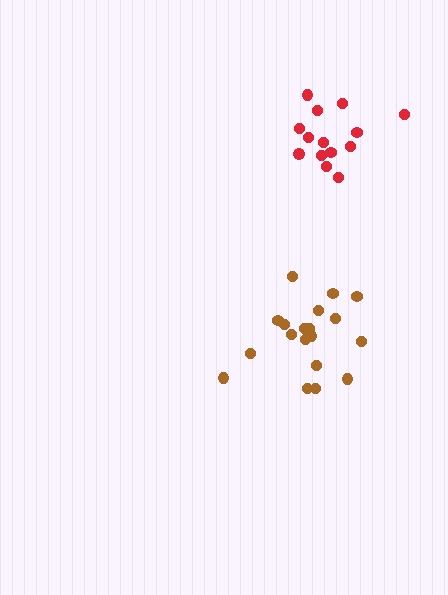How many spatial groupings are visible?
There are 2 spatial groupings.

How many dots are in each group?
Group 1: 14 dots, Group 2: 19 dots (33 total).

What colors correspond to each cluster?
The clusters are colored: red, brown.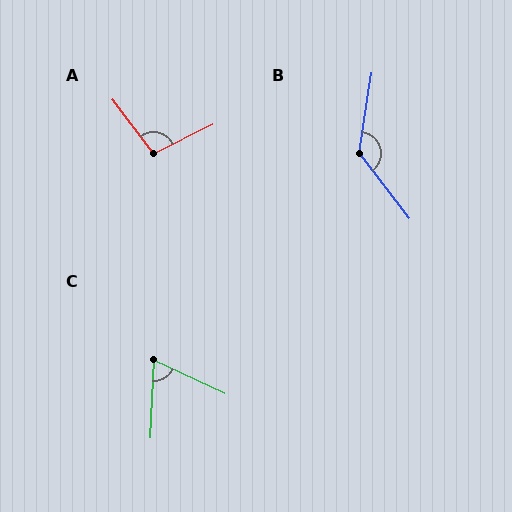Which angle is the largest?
B, at approximately 133 degrees.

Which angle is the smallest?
C, at approximately 67 degrees.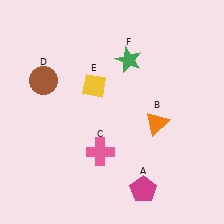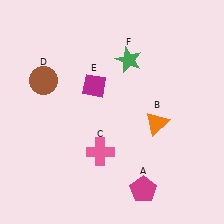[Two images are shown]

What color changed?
The diamond (E) changed from yellow in Image 1 to magenta in Image 2.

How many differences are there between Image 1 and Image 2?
There is 1 difference between the two images.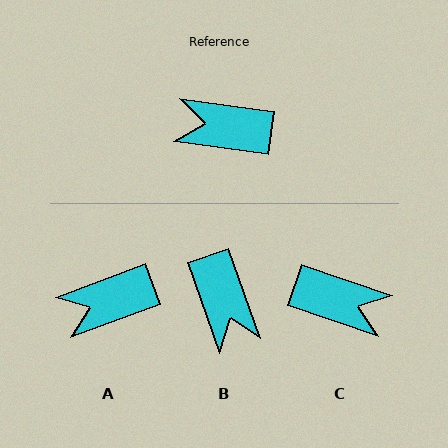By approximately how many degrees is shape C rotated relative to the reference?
Approximately 169 degrees counter-clockwise.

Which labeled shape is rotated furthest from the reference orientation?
C, about 169 degrees away.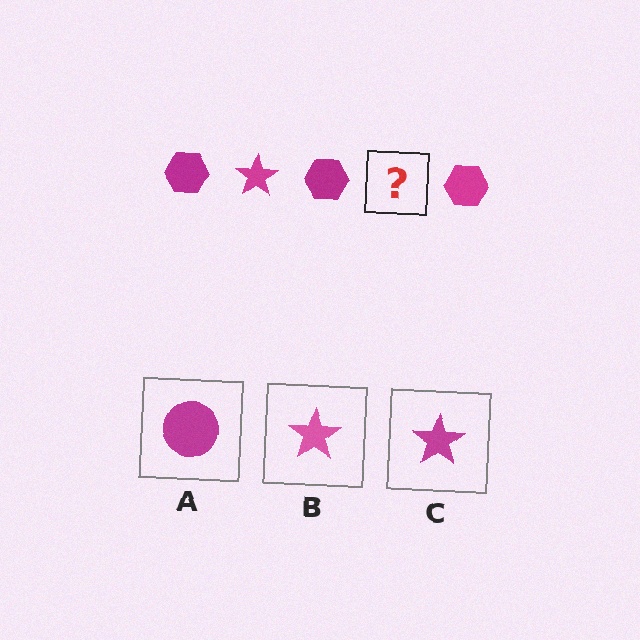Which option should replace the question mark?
Option C.